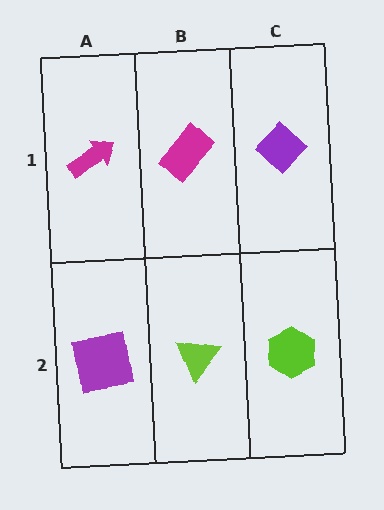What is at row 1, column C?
A purple diamond.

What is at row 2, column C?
A lime hexagon.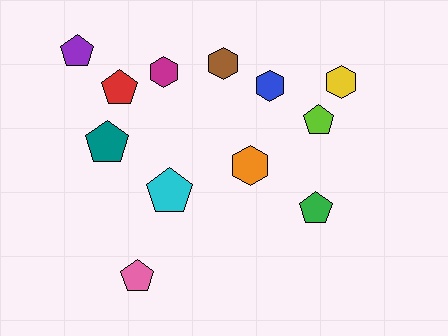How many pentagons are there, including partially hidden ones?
There are 7 pentagons.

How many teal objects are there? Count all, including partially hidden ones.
There is 1 teal object.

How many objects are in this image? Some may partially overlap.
There are 12 objects.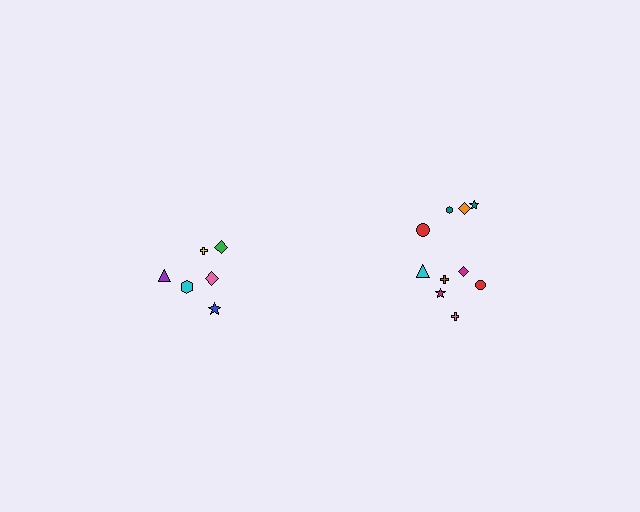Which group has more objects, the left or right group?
The right group.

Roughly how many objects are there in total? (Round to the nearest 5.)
Roughly 15 objects in total.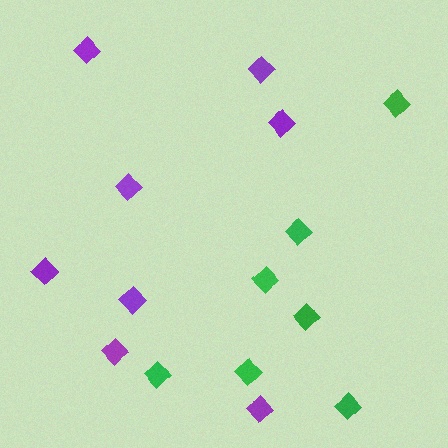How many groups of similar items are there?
There are 2 groups: one group of green diamonds (7) and one group of purple diamonds (8).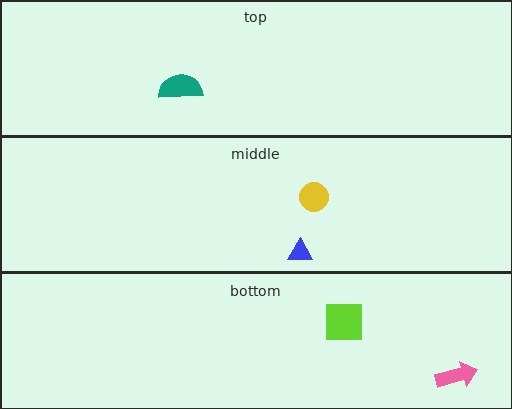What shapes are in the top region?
The teal semicircle.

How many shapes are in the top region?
1.